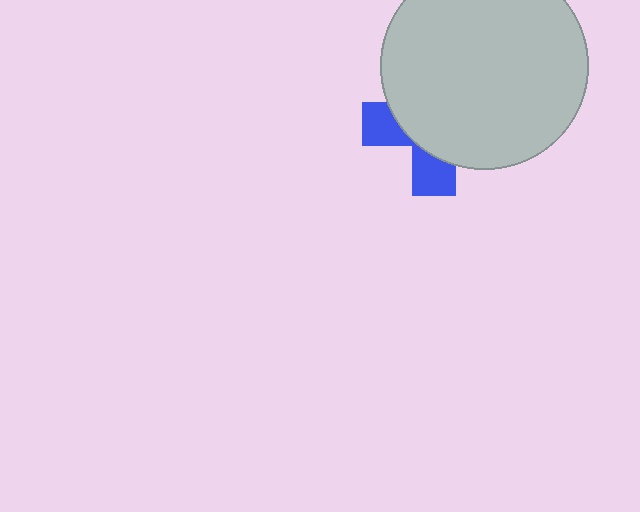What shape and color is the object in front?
The object in front is a light gray circle.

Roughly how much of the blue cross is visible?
A small part of it is visible (roughly 32%).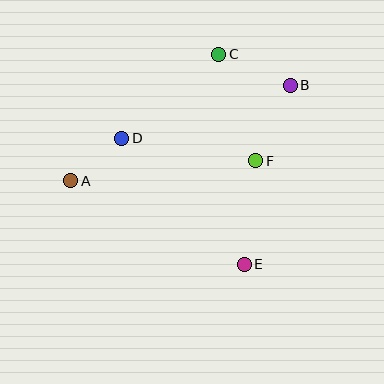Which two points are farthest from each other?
Points A and B are farthest from each other.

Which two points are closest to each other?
Points A and D are closest to each other.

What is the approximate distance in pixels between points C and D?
The distance between C and D is approximately 129 pixels.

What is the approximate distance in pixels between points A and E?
The distance between A and E is approximately 193 pixels.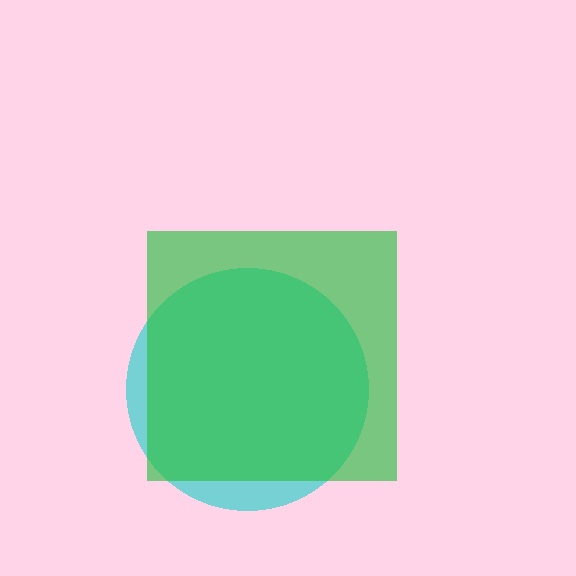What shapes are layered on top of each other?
The layered shapes are: a cyan circle, a green square.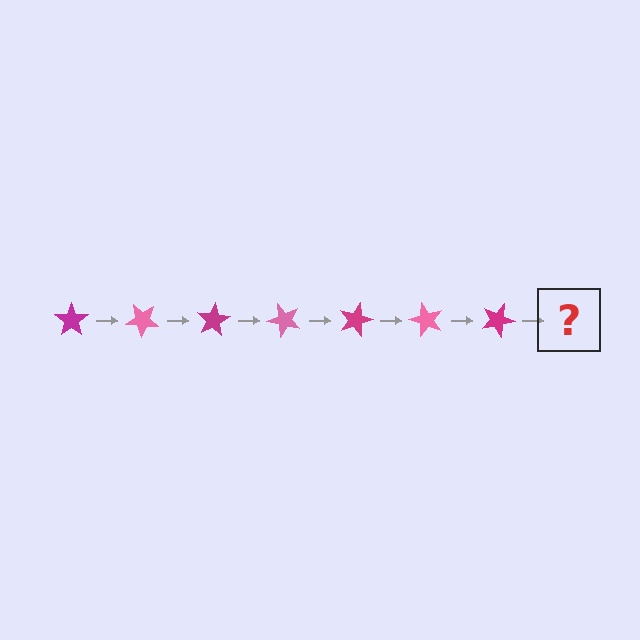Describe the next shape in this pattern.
It should be a pink star, rotated 280 degrees from the start.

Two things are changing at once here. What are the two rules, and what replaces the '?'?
The two rules are that it rotates 40 degrees each step and the color cycles through magenta and pink. The '?' should be a pink star, rotated 280 degrees from the start.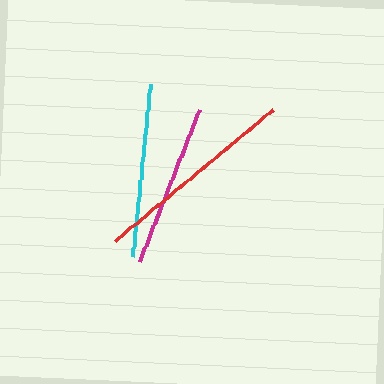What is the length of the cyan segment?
The cyan segment is approximately 173 pixels long.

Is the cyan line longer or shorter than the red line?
The red line is longer than the cyan line.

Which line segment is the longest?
The red line is the longest at approximately 205 pixels.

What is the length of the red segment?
The red segment is approximately 205 pixels long.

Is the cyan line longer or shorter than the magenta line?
The cyan line is longer than the magenta line.